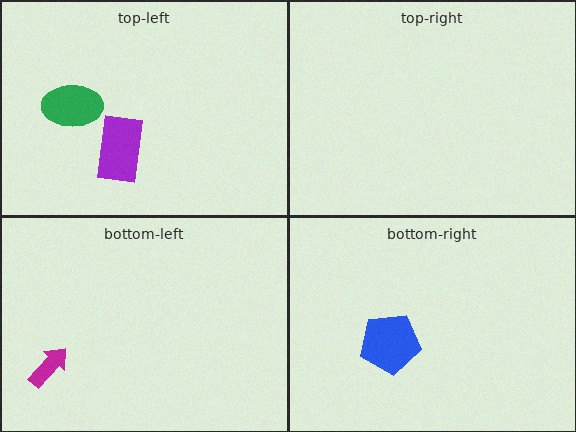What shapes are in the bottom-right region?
The blue pentagon.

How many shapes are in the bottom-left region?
1.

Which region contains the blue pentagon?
The bottom-right region.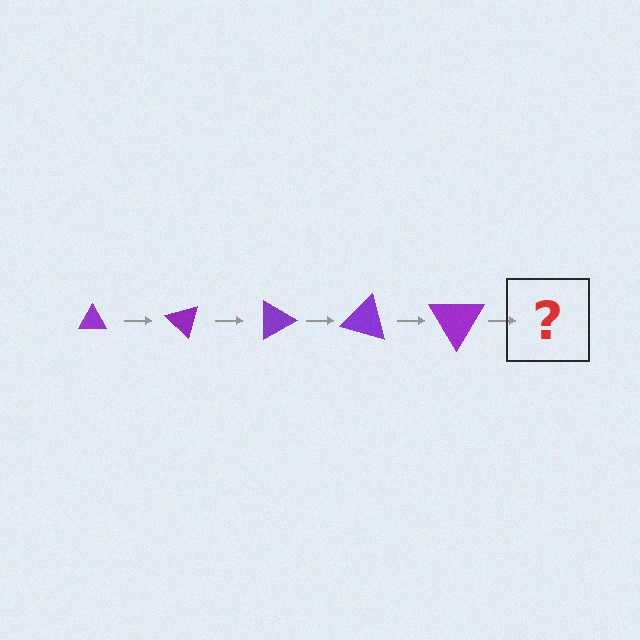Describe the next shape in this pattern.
It should be a triangle, larger than the previous one and rotated 225 degrees from the start.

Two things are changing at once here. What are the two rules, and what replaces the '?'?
The two rules are that the triangle grows larger each step and it rotates 45 degrees each step. The '?' should be a triangle, larger than the previous one and rotated 225 degrees from the start.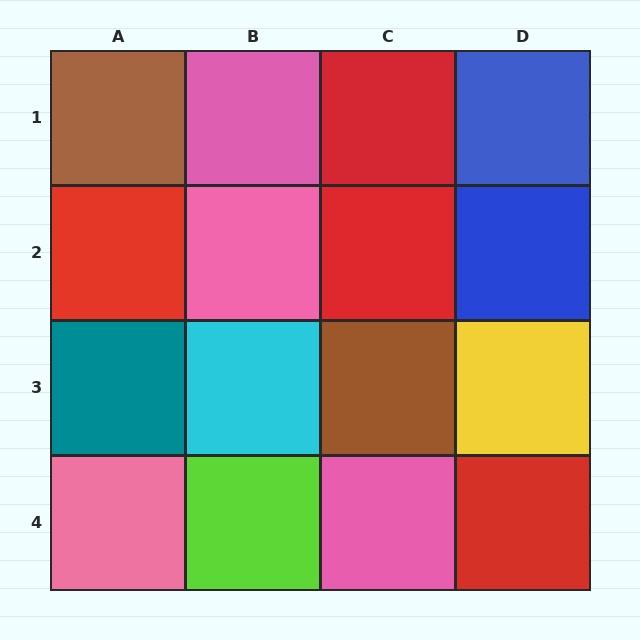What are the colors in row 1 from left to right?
Brown, pink, red, blue.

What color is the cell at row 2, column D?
Blue.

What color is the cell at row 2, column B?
Pink.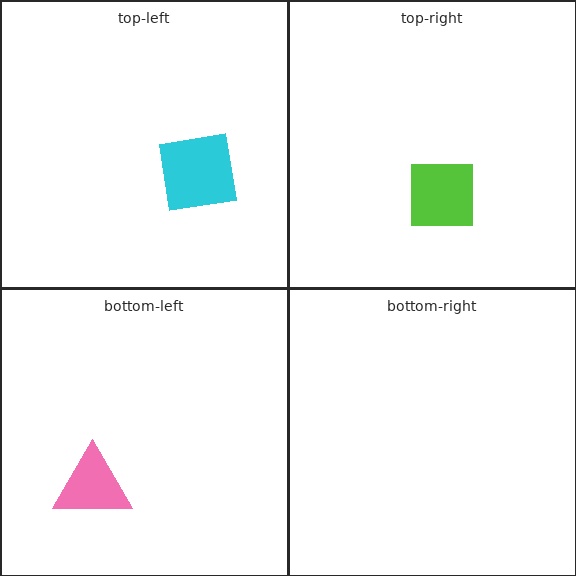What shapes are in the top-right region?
The lime square.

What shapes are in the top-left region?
The cyan square.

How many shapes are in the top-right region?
1.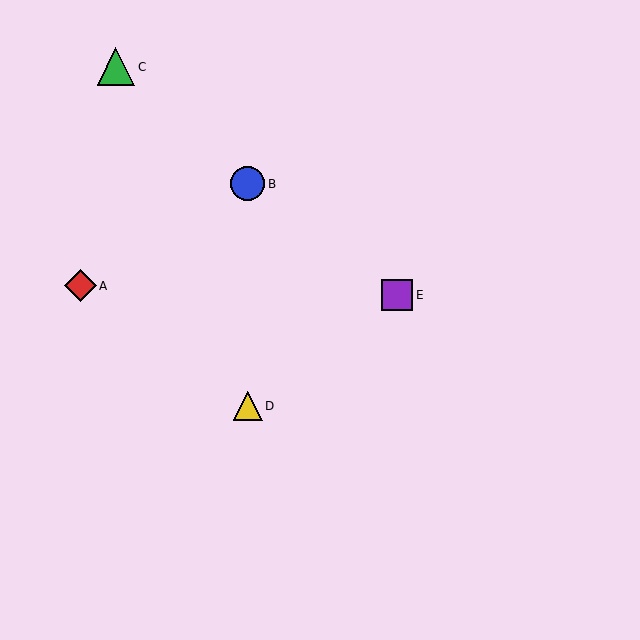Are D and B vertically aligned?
Yes, both are at x≈248.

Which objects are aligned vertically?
Objects B, D are aligned vertically.